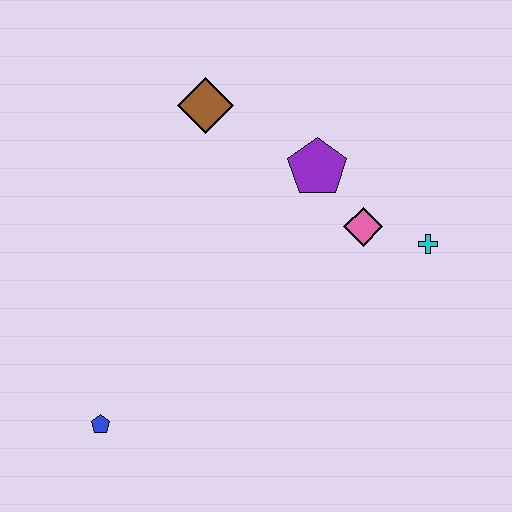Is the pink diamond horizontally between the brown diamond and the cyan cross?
Yes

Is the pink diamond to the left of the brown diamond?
No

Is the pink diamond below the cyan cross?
No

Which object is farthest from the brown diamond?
The blue pentagon is farthest from the brown diamond.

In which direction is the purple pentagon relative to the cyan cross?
The purple pentagon is to the left of the cyan cross.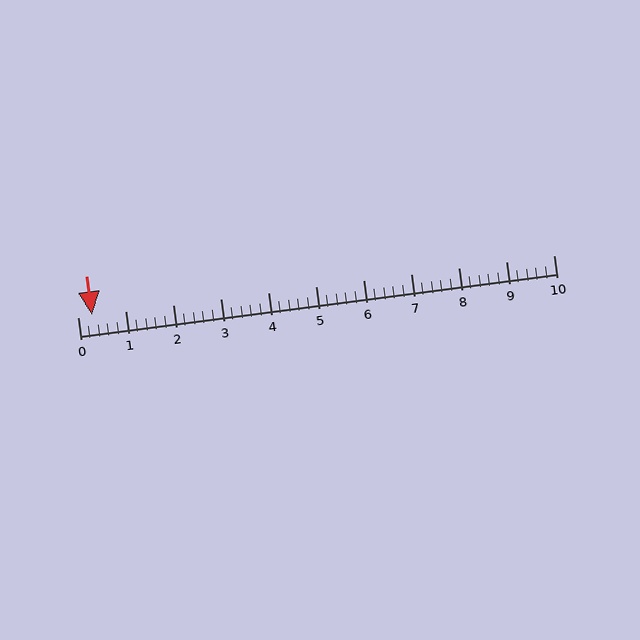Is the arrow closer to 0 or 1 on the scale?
The arrow is closer to 0.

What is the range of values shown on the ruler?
The ruler shows values from 0 to 10.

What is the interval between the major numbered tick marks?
The major tick marks are spaced 1 units apart.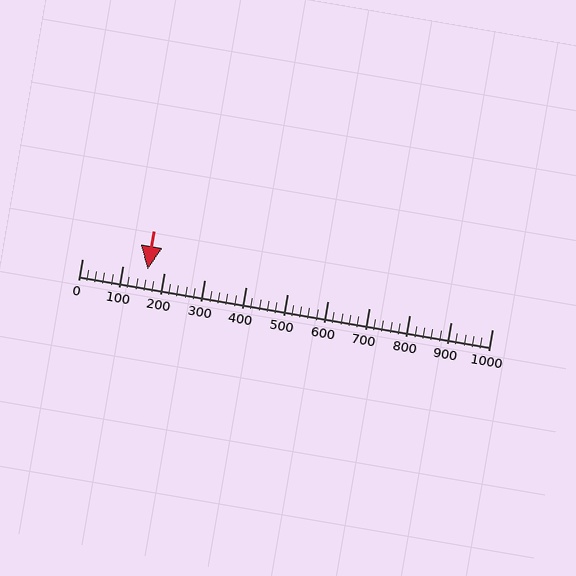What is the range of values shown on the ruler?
The ruler shows values from 0 to 1000.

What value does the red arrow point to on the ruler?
The red arrow points to approximately 160.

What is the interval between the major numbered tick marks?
The major tick marks are spaced 100 units apart.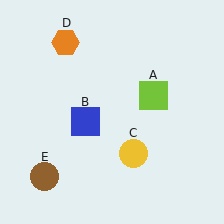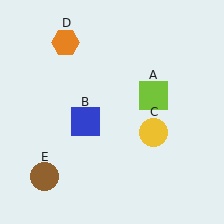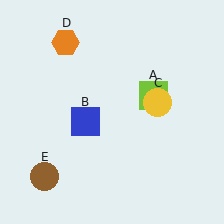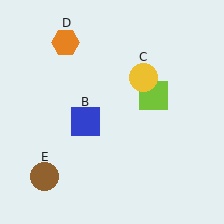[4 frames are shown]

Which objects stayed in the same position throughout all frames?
Lime square (object A) and blue square (object B) and orange hexagon (object D) and brown circle (object E) remained stationary.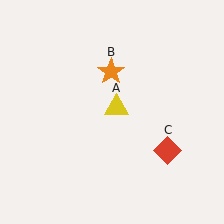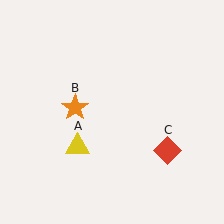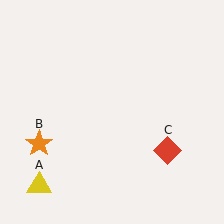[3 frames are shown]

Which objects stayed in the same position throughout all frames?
Red diamond (object C) remained stationary.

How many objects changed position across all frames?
2 objects changed position: yellow triangle (object A), orange star (object B).